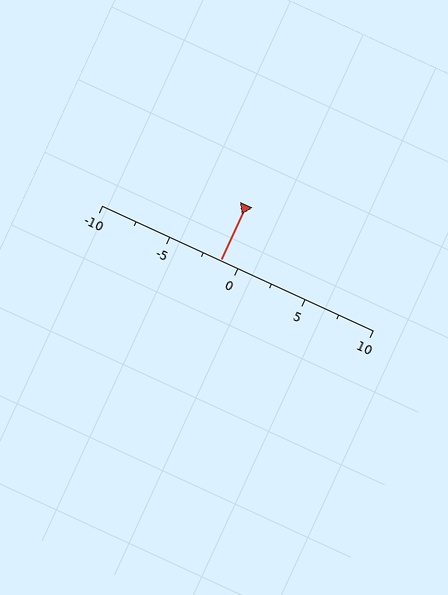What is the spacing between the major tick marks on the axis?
The major ticks are spaced 5 apart.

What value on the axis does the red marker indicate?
The marker indicates approximately -1.2.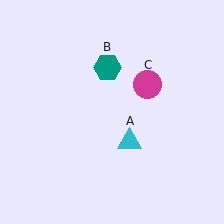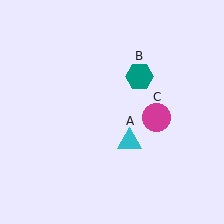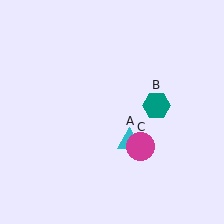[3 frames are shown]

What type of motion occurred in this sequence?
The teal hexagon (object B), magenta circle (object C) rotated clockwise around the center of the scene.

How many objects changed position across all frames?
2 objects changed position: teal hexagon (object B), magenta circle (object C).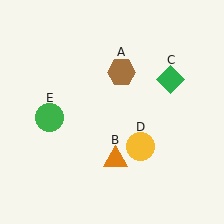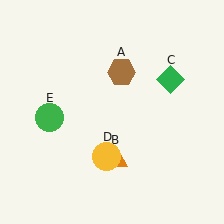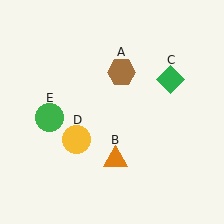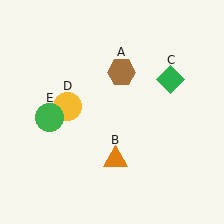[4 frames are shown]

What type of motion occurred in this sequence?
The yellow circle (object D) rotated clockwise around the center of the scene.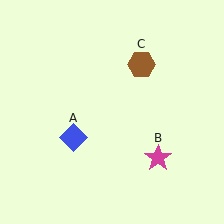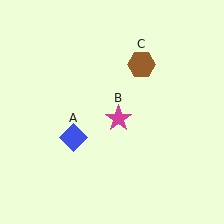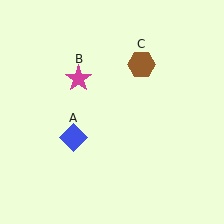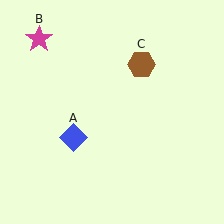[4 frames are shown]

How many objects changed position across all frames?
1 object changed position: magenta star (object B).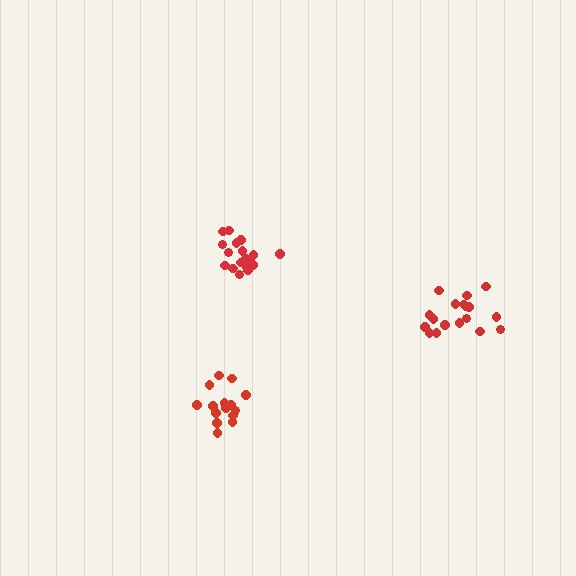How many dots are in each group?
Group 1: 18 dots, Group 2: 18 dots, Group 3: 15 dots (51 total).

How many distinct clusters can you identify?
There are 3 distinct clusters.